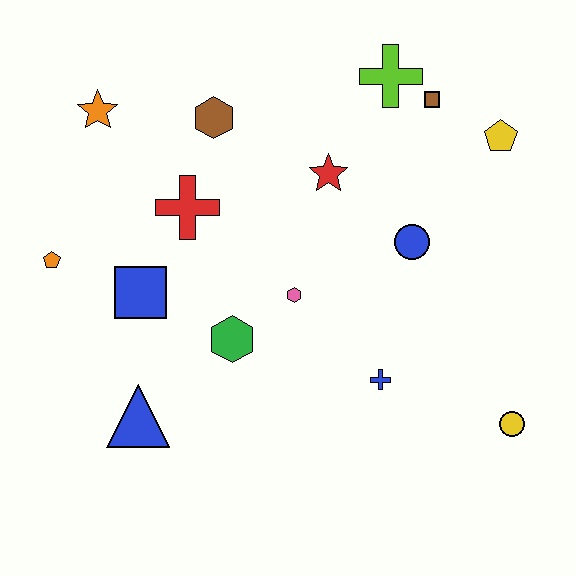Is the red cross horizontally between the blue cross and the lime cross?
No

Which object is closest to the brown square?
The lime cross is closest to the brown square.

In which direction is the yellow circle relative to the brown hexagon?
The yellow circle is below the brown hexagon.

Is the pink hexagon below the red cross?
Yes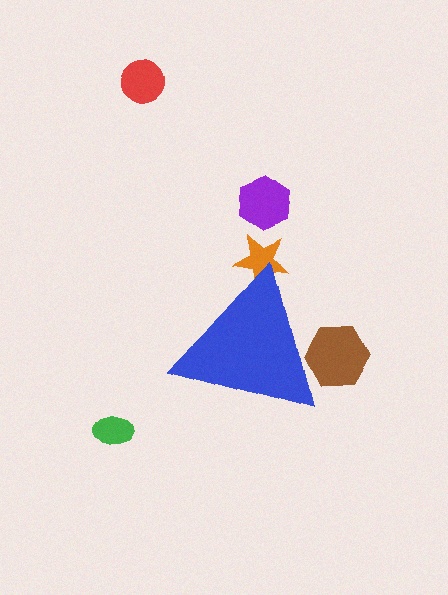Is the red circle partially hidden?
No, the red circle is fully visible.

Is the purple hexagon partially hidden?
No, the purple hexagon is fully visible.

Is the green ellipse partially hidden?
No, the green ellipse is fully visible.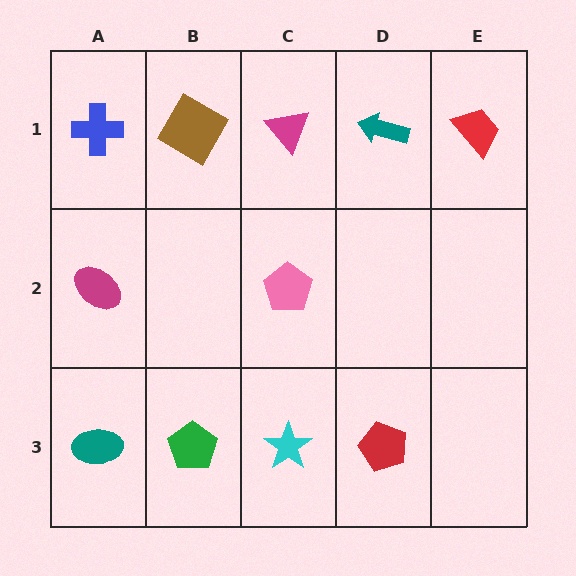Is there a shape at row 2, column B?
No, that cell is empty.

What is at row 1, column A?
A blue cross.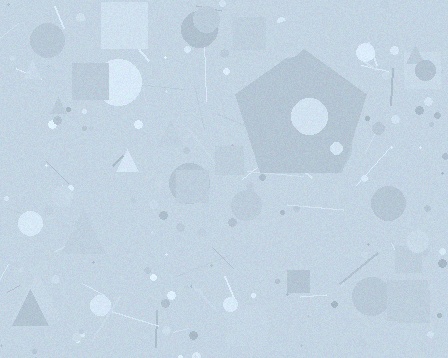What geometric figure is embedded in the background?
A pentagon is embedded in the background.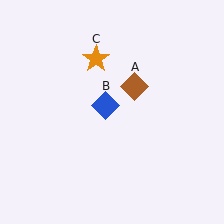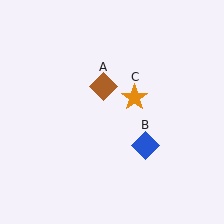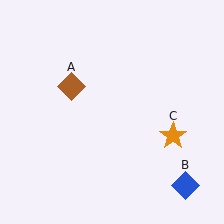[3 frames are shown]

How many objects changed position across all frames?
3 objects changed position: brown diamond (object A), blue diamond (object B), orange star (object C).